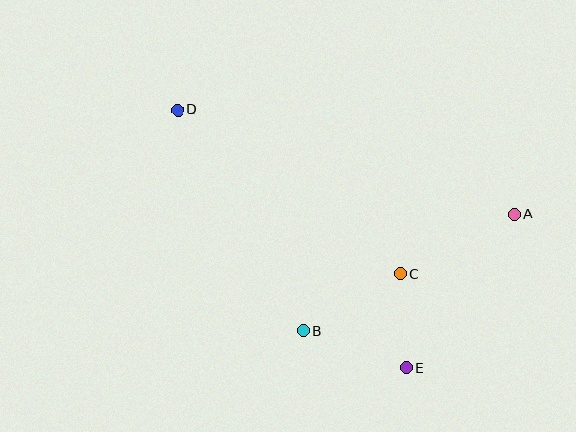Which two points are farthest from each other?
Points A and D are farthest from each other.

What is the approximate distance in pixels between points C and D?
The distance between C and D is approximately 276 pixels.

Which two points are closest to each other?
Points C and E are closest to each other.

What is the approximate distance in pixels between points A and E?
The distance between A and E is approximately 188 pixels.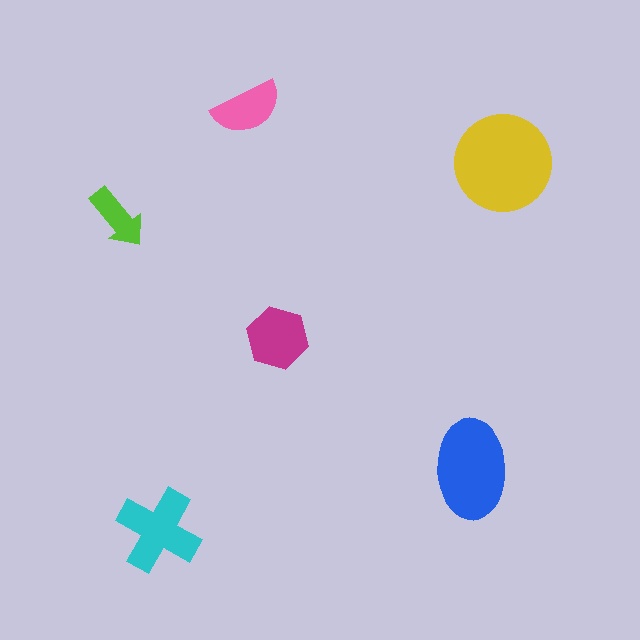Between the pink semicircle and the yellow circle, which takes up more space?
The yellow circle.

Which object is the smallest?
The lime arrow.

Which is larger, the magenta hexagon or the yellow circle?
The yellow circle.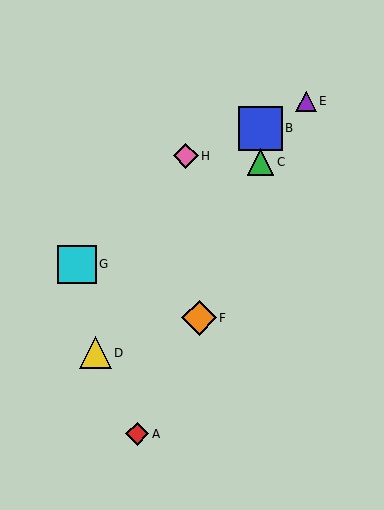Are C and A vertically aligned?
No, C is at x≈261 and A is at x≈137.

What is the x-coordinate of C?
Object C is at x≈261.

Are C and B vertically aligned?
Yes, both are at x≈261.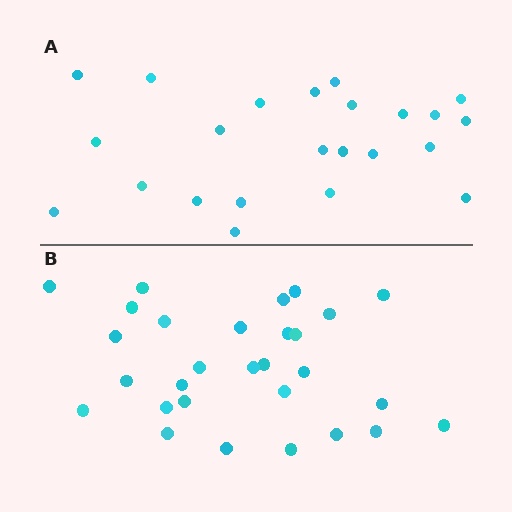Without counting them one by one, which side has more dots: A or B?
Region B (the bottom region) has more dots.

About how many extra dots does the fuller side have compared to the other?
Region B has about 6 more dots than region A.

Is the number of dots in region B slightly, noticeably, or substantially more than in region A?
Region B has noticeably more, but not dramatically so. The ratio is roughly 1.3 to 1.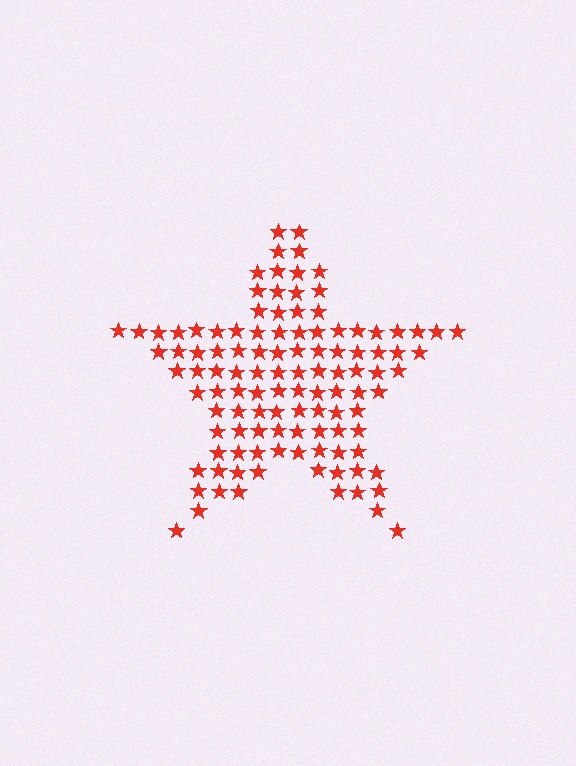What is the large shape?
The large shape is a star.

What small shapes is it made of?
It is made of small stars.